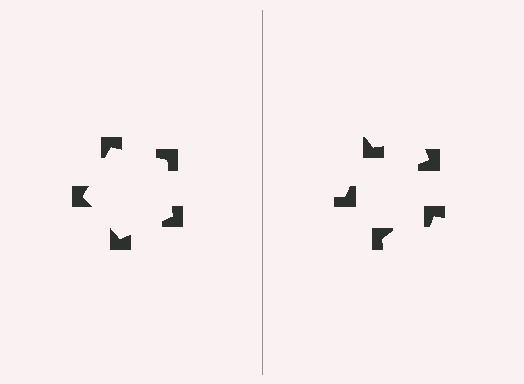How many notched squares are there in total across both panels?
10 — 5 on each side.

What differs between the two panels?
The notched squares are positioned identically on both sides; only the wedge orientations differ. On the left they align to a pentagon; on the right they are misaligned.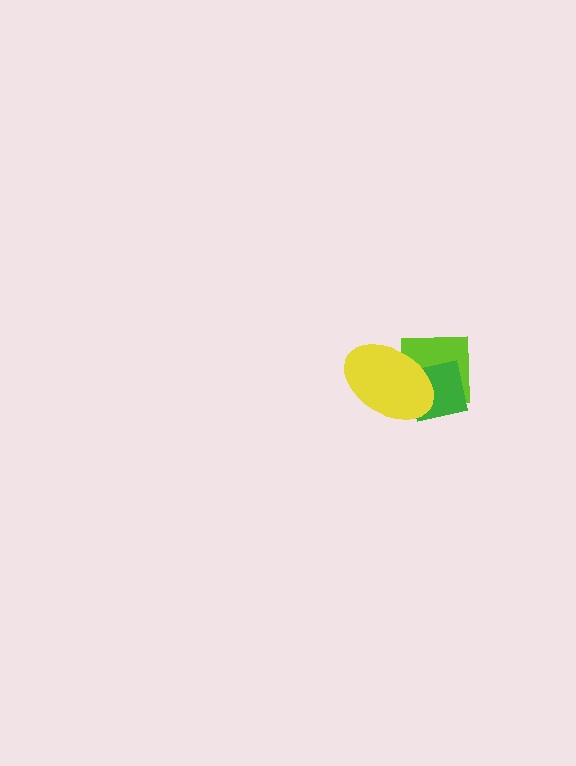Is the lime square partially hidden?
Yes, it is partially covered by another shape.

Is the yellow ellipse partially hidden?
No, no other shape covers it.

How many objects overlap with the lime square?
2 objects overlap with the lime square.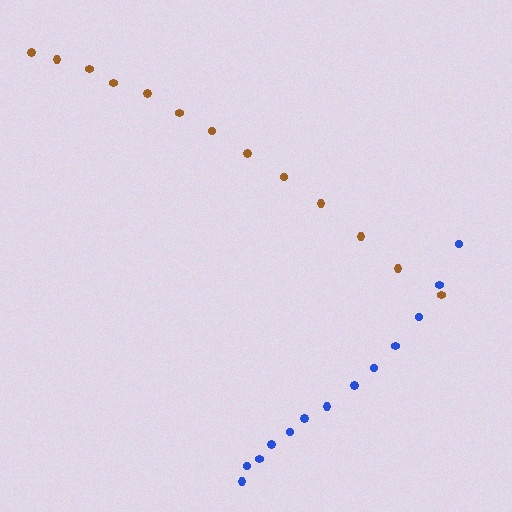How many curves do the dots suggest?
There are 2 distinct paths.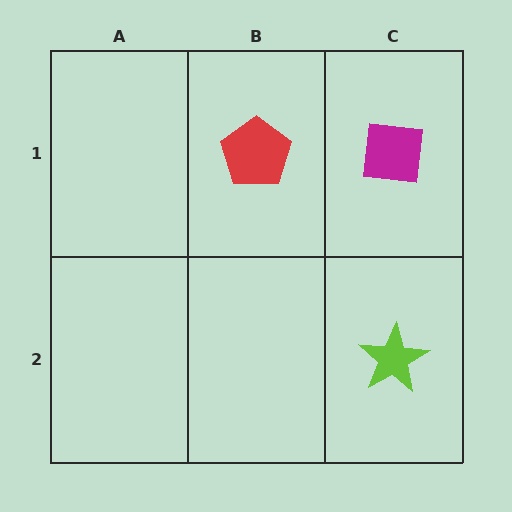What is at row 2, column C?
A lime star.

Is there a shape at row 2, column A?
No, that cell is empty.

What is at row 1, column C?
A magenta square.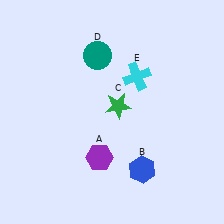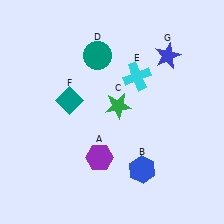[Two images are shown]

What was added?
A teal diamond (F), a blue star (G) were added in Image 2.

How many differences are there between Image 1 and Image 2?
There are 2 differences between the two images.